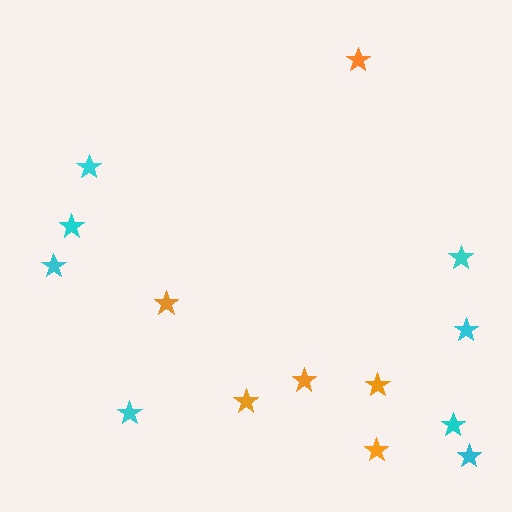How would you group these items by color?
There are 2 groups: one group of orange stars (6) and one group of cyan stars (8).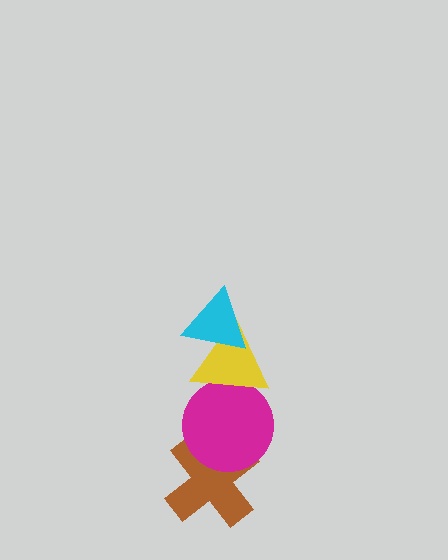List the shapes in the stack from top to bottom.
From top to bottom: the cyan triangle, the yellow triangle, the magenta circle, the brown cross.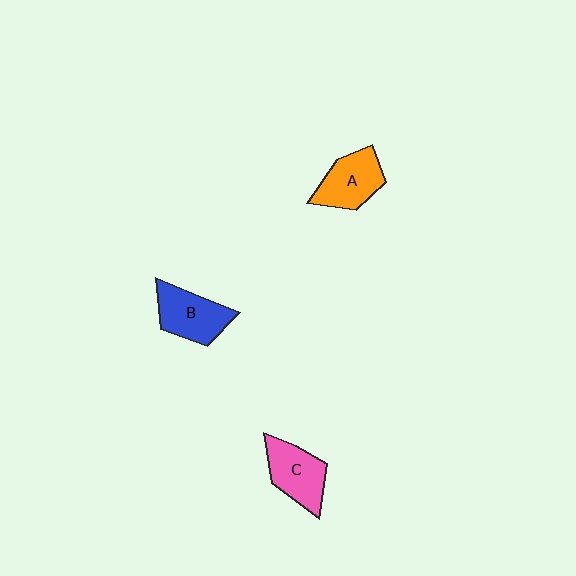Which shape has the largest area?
Shape B (blue).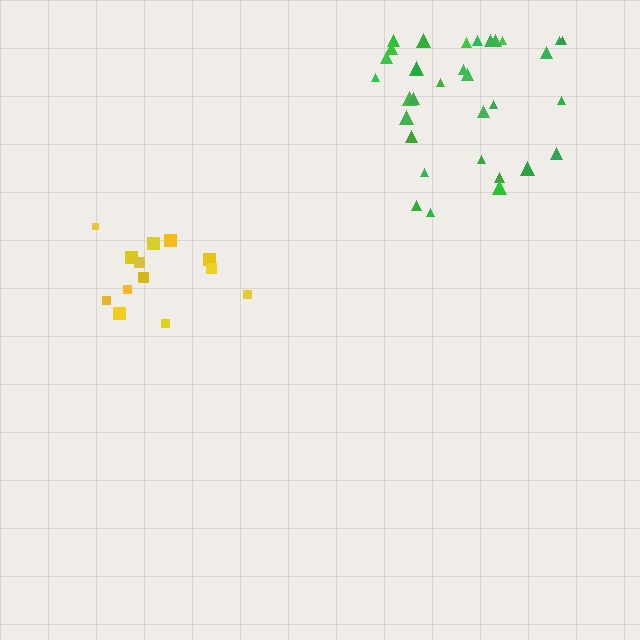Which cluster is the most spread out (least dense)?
Yellow.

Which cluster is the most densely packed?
Green.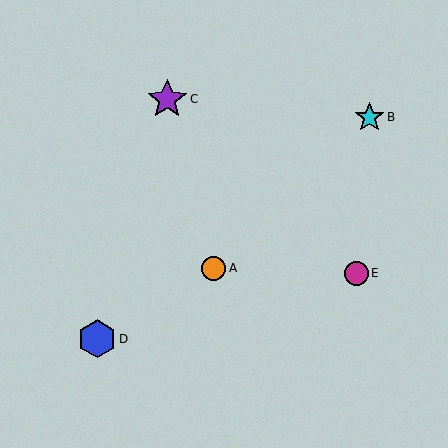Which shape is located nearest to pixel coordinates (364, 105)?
The cyan star (labeled B) at (370, 117) is nearest to that location.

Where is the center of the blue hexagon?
The center of the blue hexagon is at (97, 339).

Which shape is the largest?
The purple star (labeled C) is the largest.